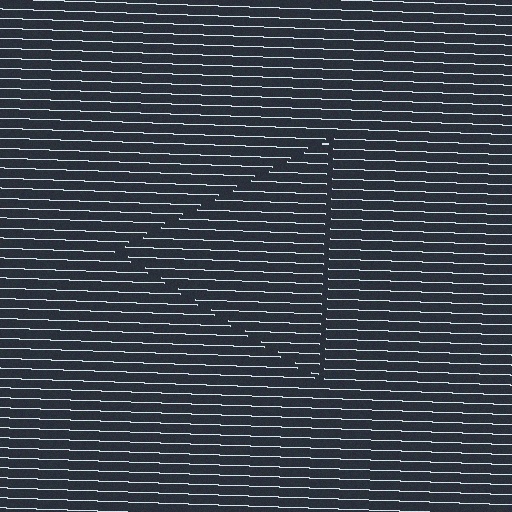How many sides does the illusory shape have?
3 sides — the line-ends trace a triangle.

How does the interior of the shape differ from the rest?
The interior of the shape contains the same grating, shifted by half a period — the contour is defined by the phase discontinuity where line-ends from the inner and outer gratings abut.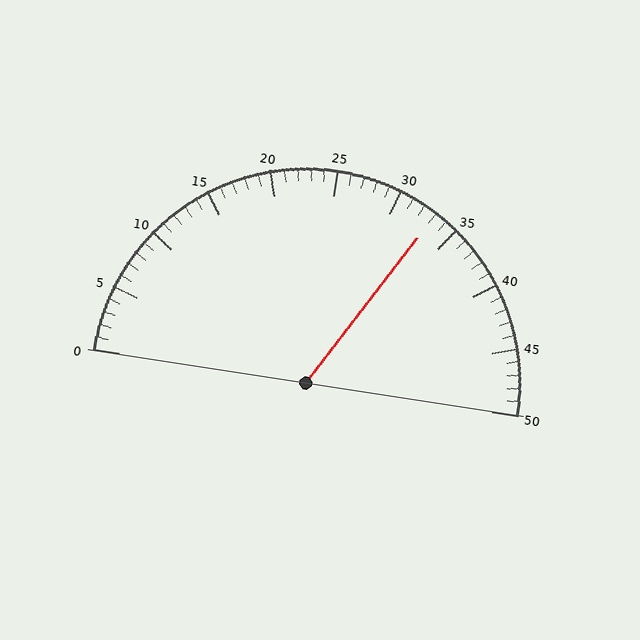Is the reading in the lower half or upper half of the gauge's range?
The reading is in the upper half of the range (0 to 50).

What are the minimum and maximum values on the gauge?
The gauge ranges from 0 to 50.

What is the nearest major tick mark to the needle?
The nearest major tick mark is 35.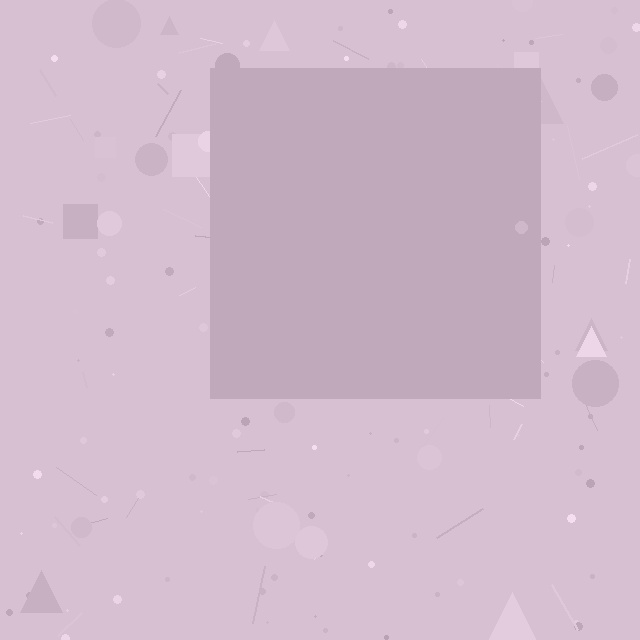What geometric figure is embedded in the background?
A square is embedded in the background.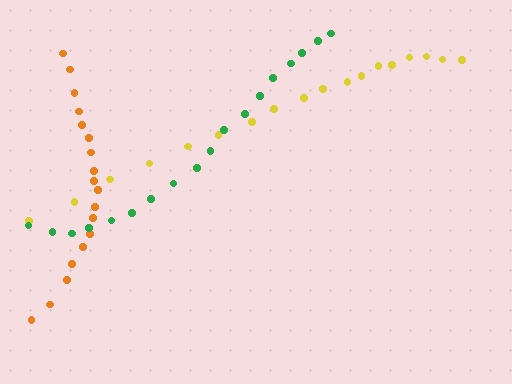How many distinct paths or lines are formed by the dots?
There are 3 distinct paths.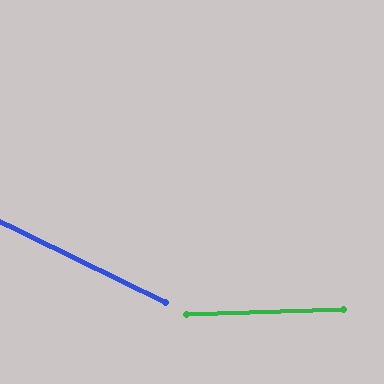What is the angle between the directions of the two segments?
Approximately 28 degrees.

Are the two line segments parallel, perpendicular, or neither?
Neither parallel nor perpendicular — they differ by about 28°.